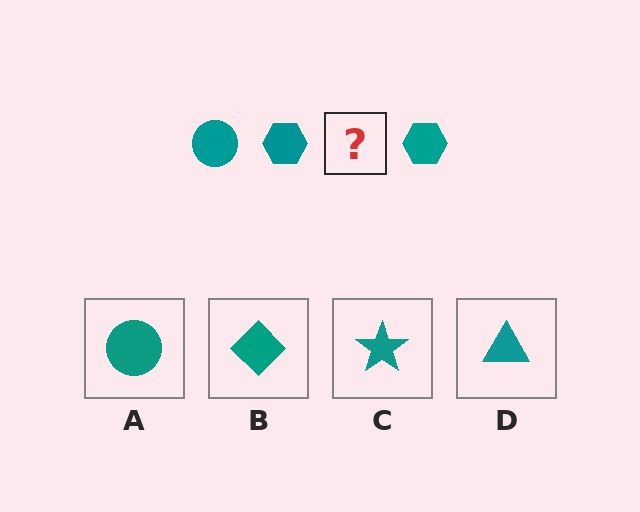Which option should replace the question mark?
Option A.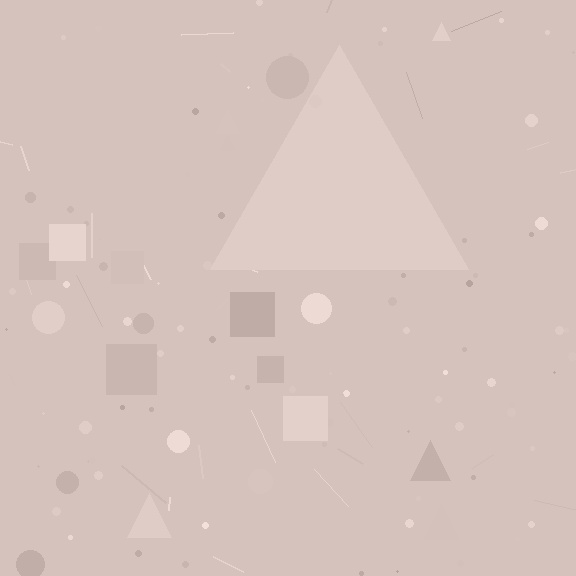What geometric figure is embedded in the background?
A triangle is embedded in the background.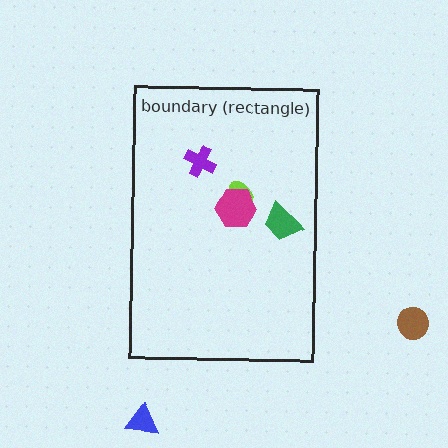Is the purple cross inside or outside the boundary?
Inside.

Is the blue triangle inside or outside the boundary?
Outside.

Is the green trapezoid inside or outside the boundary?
Inside.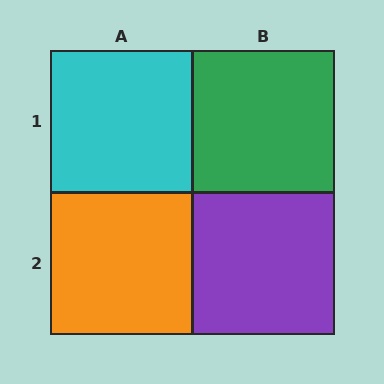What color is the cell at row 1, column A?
Cyan.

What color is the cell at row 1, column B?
Green.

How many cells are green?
1 cell is green.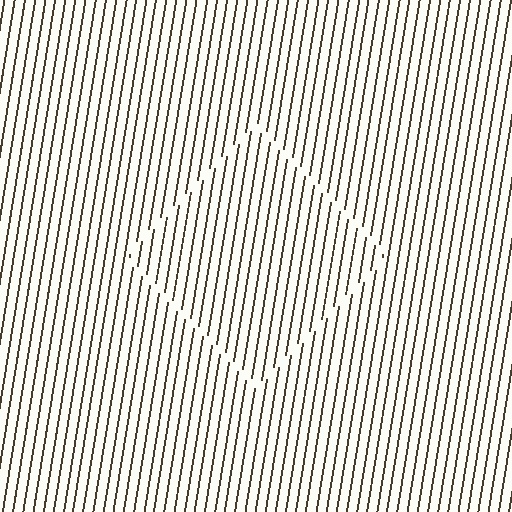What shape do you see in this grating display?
An illusory square. The interior of the shape contains the same grating, shifted by half a period — the contour is defined by the phase discontinuity where line-ends from the inner and outer gratings abut.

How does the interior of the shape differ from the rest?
The interior of the shape contains the same grating, shifted by half a period — the contour is defined by the phase discontinuity where line-ends from the inner and outer gratings abut.